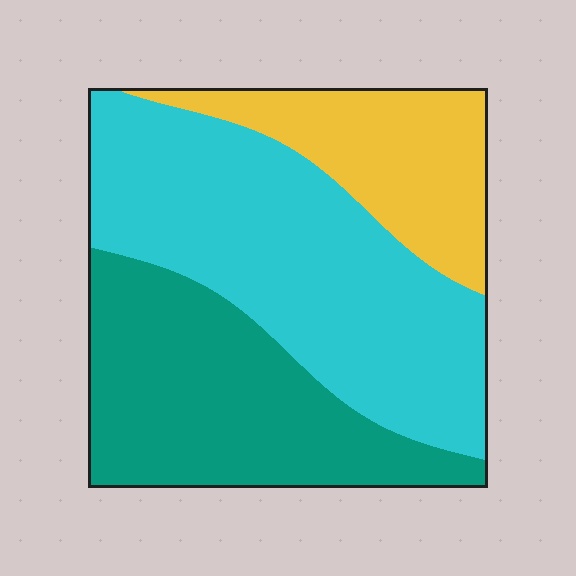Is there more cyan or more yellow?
Cyan.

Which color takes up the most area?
Cyan, at roughly 45%.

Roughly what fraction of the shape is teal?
Teal covers 34% of the shape.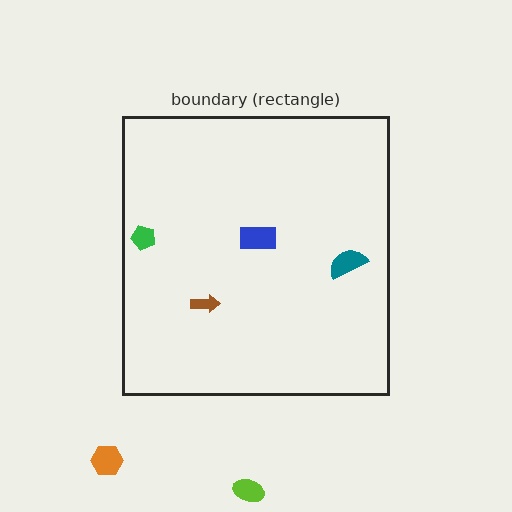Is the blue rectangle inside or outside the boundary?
Inside.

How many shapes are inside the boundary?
4 inside, 2 outside.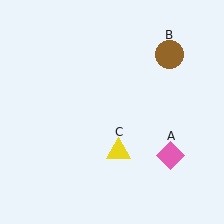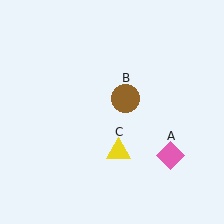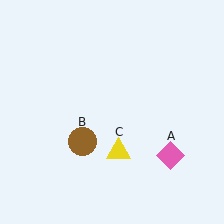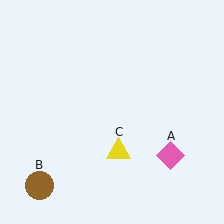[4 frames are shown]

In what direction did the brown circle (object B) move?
The brown circle (object B) moved down and to the left.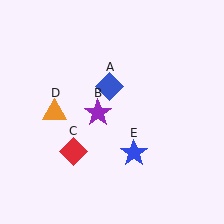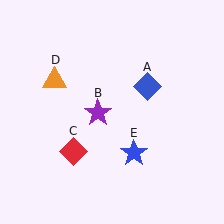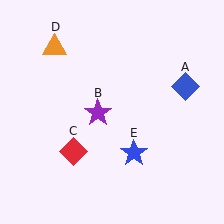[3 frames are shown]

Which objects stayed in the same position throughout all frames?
Purple star (object B) and red diamond (object C) and blue star (object E) remained stationary.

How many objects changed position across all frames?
2 objects changed position: blue diamond (object A), orange triangle (object D).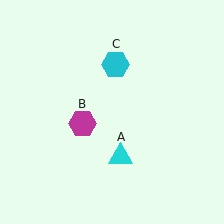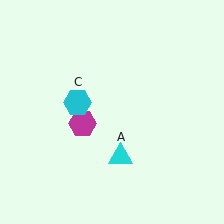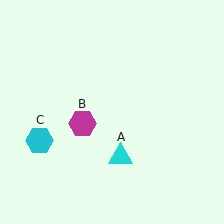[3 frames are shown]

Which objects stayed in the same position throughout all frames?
Cyan triangle (object A) and magenta hexagon (object B) remained stationary.